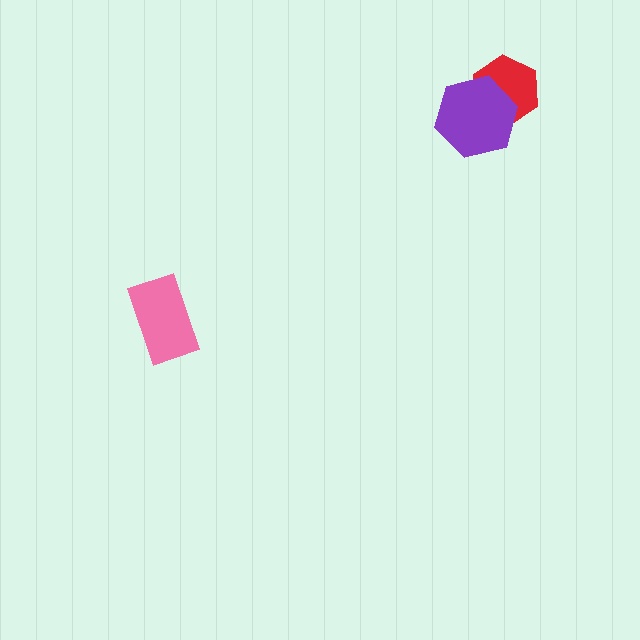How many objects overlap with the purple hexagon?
1 object overlaps with the purple hexagon.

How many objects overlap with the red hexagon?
1 object overlaps with the red hexagon.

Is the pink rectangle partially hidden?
No, no other shape covers it.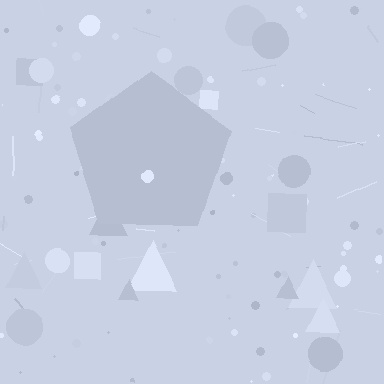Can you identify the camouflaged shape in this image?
The camouflaged shape is a pentagon.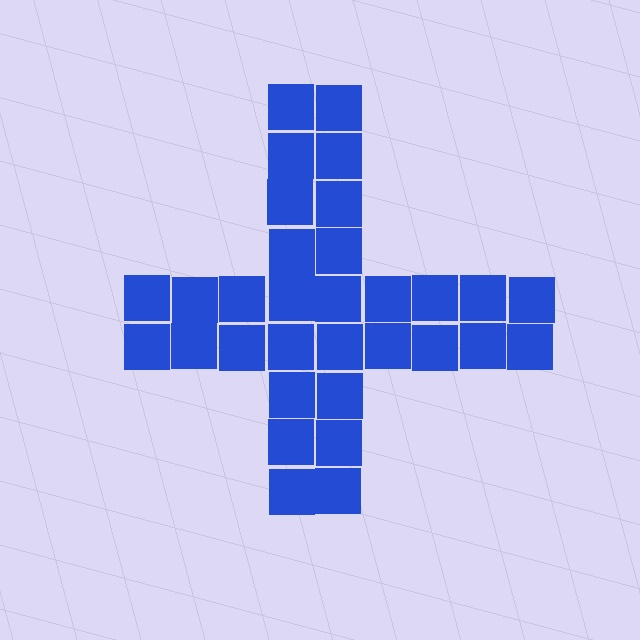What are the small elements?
The small elements are squares.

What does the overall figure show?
The overall figure shows a cross.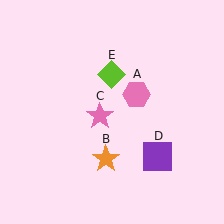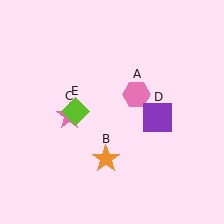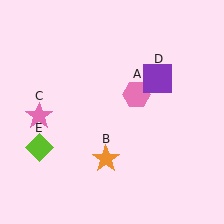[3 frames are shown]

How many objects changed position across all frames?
3 objects changed position: pink star (object C), purple square (object D), lime diamond (object E).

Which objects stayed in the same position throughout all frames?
Pink hexagon (object A) and orange star (object B) remained stationary.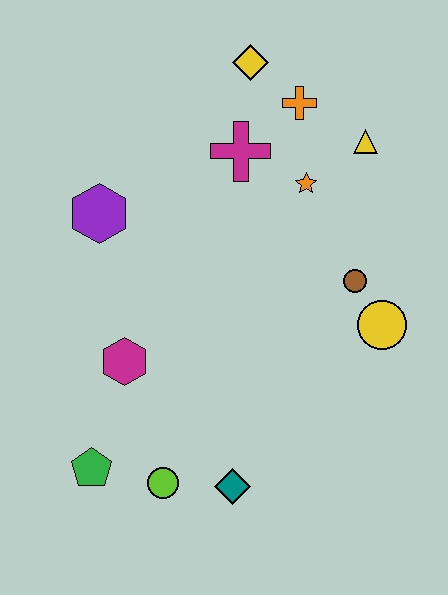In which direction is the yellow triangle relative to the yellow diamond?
The yellow triangle is to the right of the yellow diamond.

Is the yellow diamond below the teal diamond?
No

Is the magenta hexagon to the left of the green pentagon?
No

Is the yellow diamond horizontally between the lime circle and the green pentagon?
No